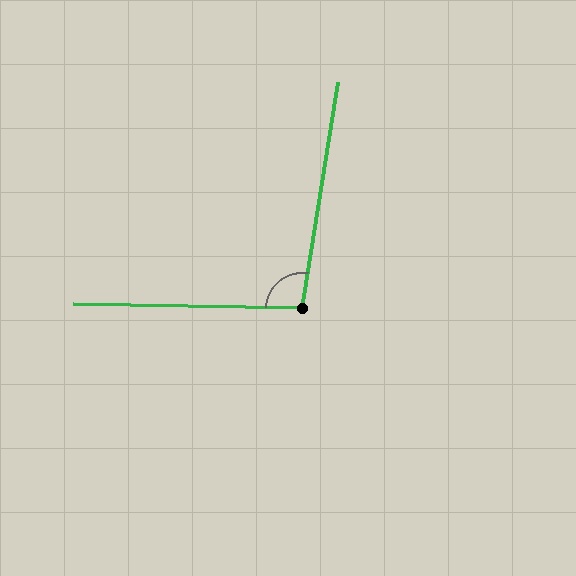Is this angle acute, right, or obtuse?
It is obtuse.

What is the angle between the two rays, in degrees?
Approximately 98 degrees.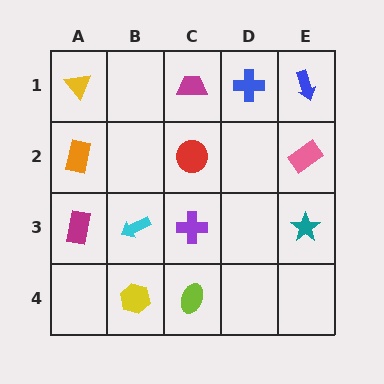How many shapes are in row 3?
4 shapes.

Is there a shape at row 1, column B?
No, that cell is empty.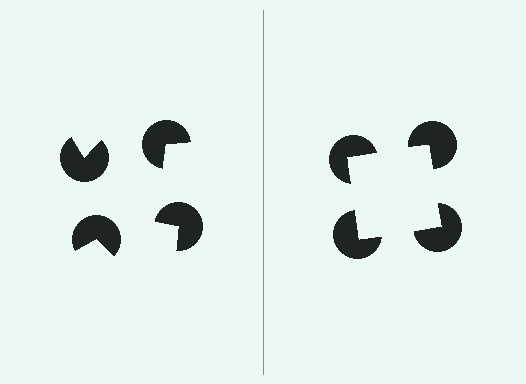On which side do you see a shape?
An illusory square appears on the right side. On the left side the wedge cuts are rotated, so no coherent shape forms.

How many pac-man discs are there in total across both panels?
8 — 4 on each side.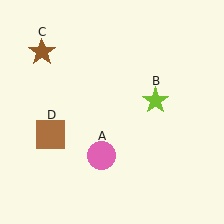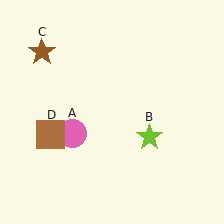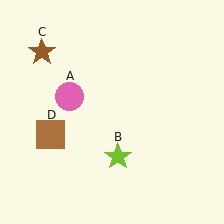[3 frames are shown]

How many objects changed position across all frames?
2 objects changed position: pink circle (object A), lime star (object B).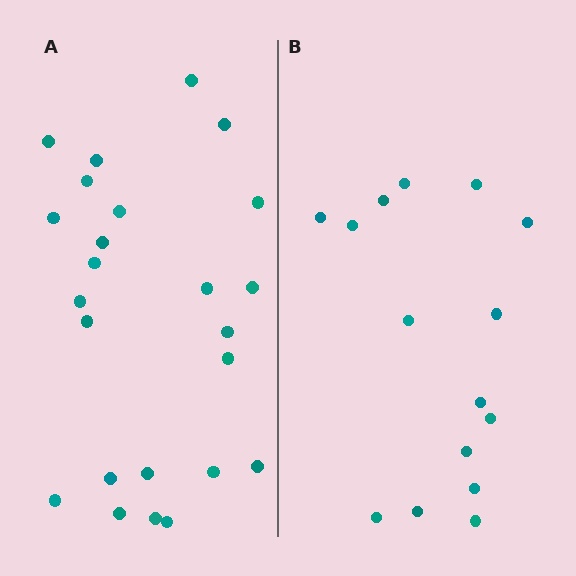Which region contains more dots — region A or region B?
Region A (the left region) has more dots.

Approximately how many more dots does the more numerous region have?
Region A has roughly 8 or so more dots than region B.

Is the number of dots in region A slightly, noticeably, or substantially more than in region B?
Region A has substantially more. The ratio is roughly 1.6 to 1.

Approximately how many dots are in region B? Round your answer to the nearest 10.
About 20 dots. (The exact count is 15, which rounds to 20.)